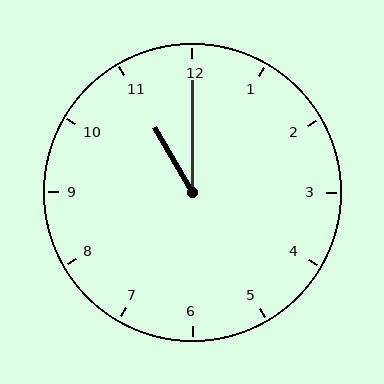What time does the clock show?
11:00.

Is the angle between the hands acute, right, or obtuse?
It is acute.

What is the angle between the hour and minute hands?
Approximately 30 degrees.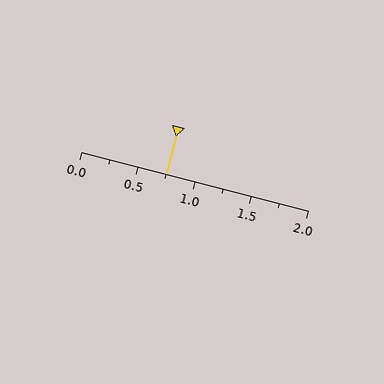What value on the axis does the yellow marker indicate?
The marker indicates approximately 0.75.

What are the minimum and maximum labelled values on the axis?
The axis runs from 0.0 to 2.0.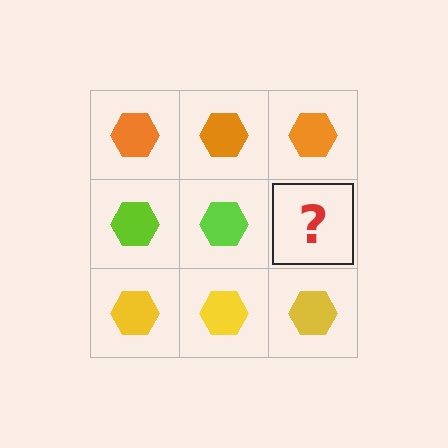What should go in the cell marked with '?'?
The missing cell should contain a lime hexagon.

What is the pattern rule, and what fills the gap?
The rule is that each row has a consistent color. The gap should be filled with a lime hexagon.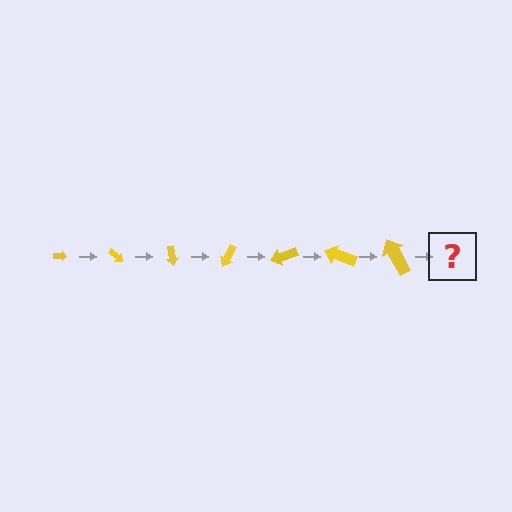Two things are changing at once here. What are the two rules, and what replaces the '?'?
The two rules are that the arrow grows larger each step and it rotates 40 degrees each step. The '?' should be an arrow, larger than the previous one and rotated 280 degrees from the start.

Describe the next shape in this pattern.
It should be an arrow, larger than the previous one and rotated 280 degrees from the start.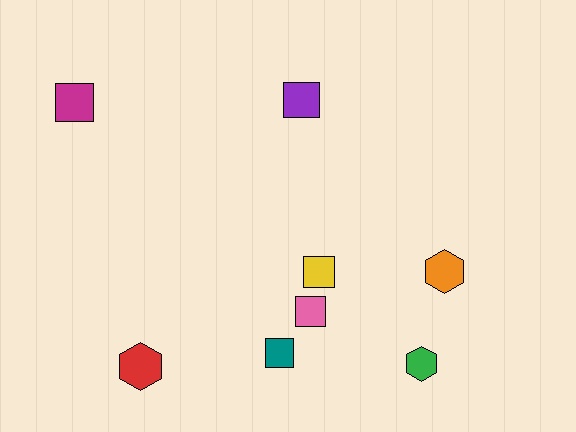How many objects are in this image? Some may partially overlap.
There are 8 objects.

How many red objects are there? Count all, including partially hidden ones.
There is 1 red object.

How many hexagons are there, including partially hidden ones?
There are 3 hexagons.